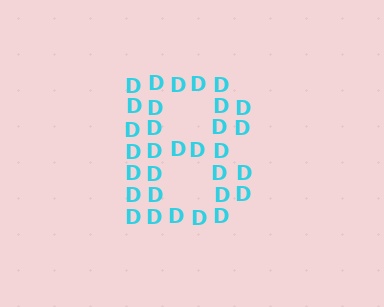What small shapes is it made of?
It is made of small letter D's.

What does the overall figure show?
The overall figure shows the letter B.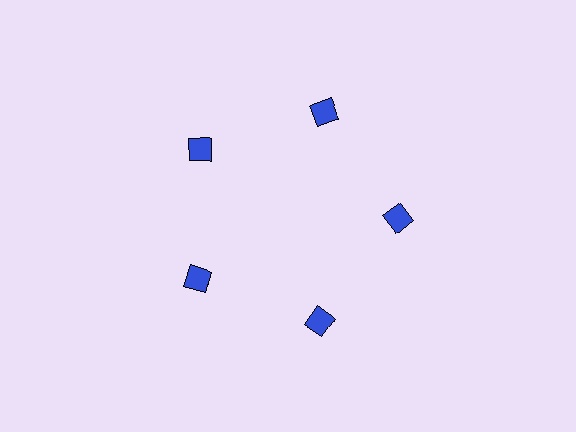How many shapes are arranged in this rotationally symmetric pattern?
There are 5 shapes, arranged in 5 groups of 1.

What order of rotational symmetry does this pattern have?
This pattern has 5-fold rotational symmetry.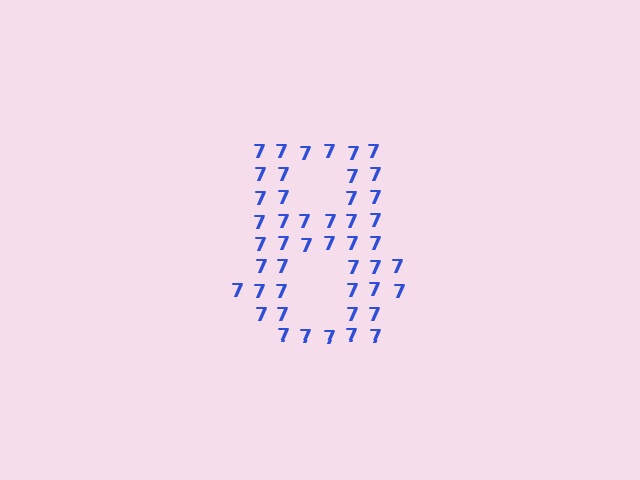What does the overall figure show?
The overall figure shows the digit 8.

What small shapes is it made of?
It is made of small digit 7's.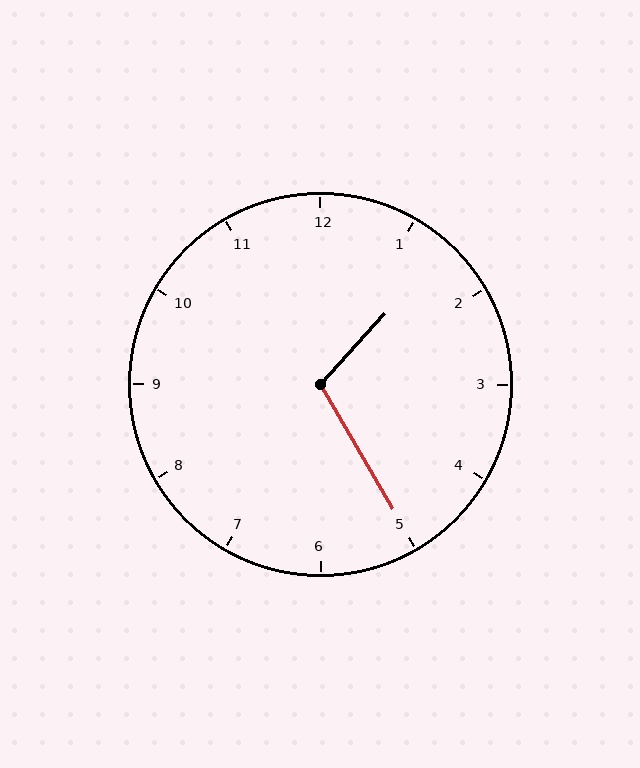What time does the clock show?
1:25.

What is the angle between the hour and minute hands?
Approximately 108 degrees.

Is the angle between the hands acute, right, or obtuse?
It is obtuse.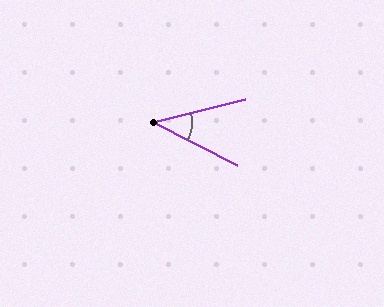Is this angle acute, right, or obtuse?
It is acute.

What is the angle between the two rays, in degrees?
Approximately 41 degrees.